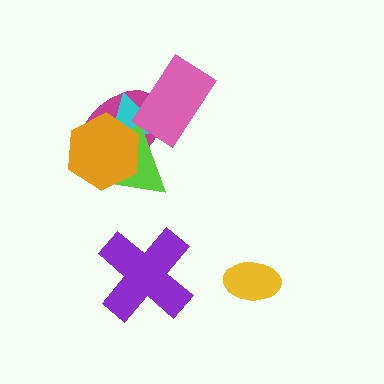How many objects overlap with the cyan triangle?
4 objects overlap with the cyan triangle.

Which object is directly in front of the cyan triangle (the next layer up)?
The lime triangle is directly in front of the cyan triangle.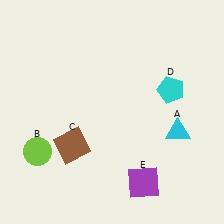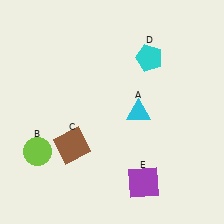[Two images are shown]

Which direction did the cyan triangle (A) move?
The cyan triangle (A) moved left.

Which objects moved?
The objects that moved are: the cyan triangle (A), the cyan pentagon (D).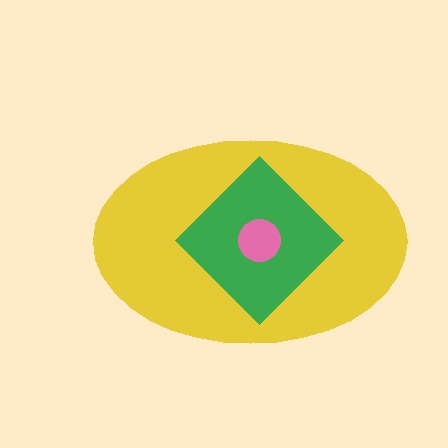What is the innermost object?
The pink circle.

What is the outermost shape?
The yellow ellipse.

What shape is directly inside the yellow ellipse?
The green diamond.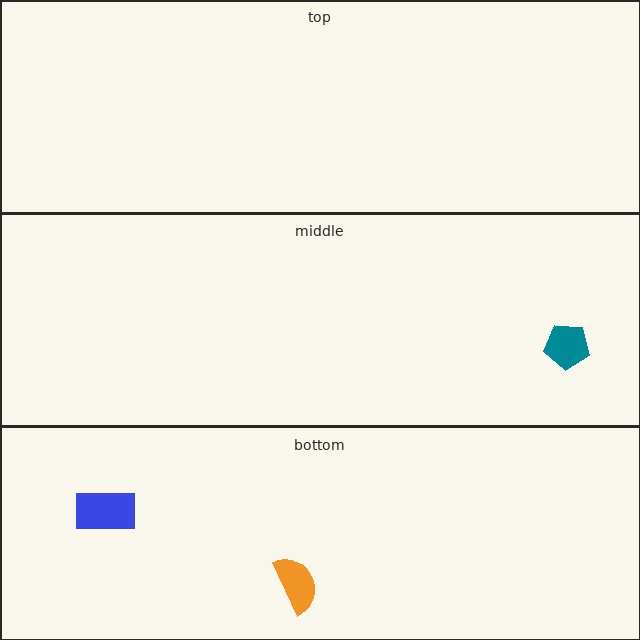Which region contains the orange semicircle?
The bottom region.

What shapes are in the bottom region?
The orange semicircle, the blue rectangle.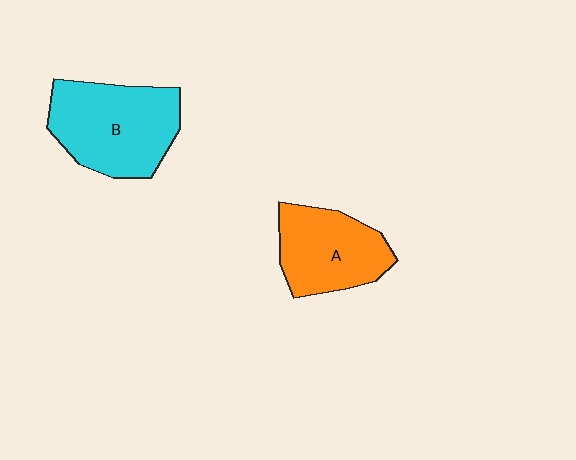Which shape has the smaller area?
Shape A (orange).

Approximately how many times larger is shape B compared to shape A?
Approximately 1.3 times.